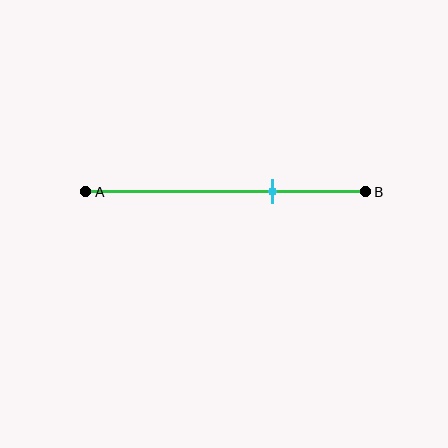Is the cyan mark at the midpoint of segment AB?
No, the mark is at about 65% from A, not at the 50% midpoint.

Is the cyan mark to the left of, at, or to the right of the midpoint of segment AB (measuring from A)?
The cyan mark is to the right of the midpoint of segment AB.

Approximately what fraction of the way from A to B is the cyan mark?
The cyan mark is approximately 65% of the way from A to B.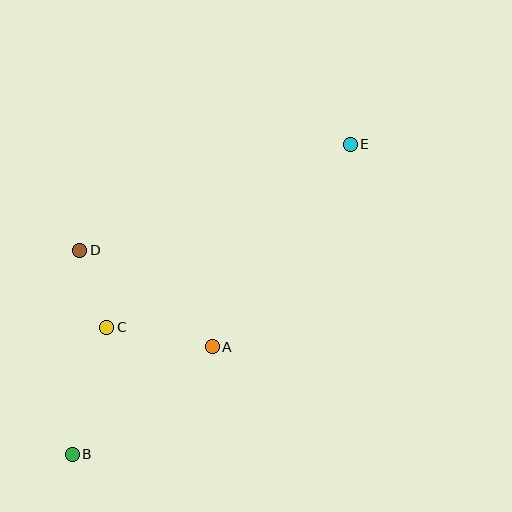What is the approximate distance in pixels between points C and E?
The distance between C and E is approximately 305 pixels.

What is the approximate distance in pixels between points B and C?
The distance between B and C is approximately 132 pixels.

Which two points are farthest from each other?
Points B and E are farthest from each other.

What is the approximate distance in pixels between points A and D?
The distance between A and D is approximately 164 pixels.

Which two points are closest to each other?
Points C and D are closest to each other.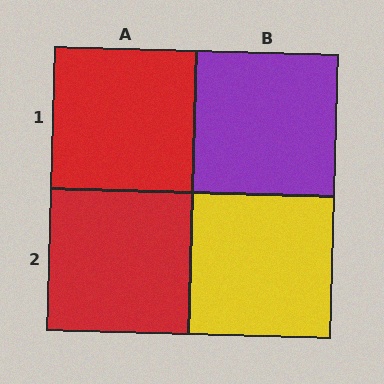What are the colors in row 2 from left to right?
Red, yellow.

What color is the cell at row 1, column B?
Purple.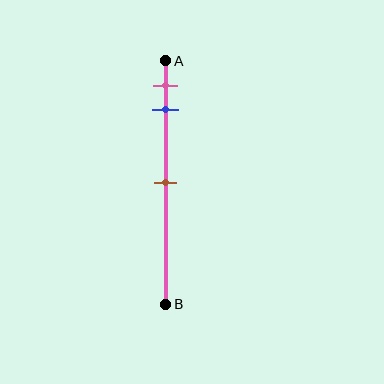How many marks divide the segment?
There are 3 marks dividing the segment.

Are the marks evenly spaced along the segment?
No, the marks are not evenly spaced.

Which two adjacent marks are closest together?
The pink and blue marks are the closest adjacent pair.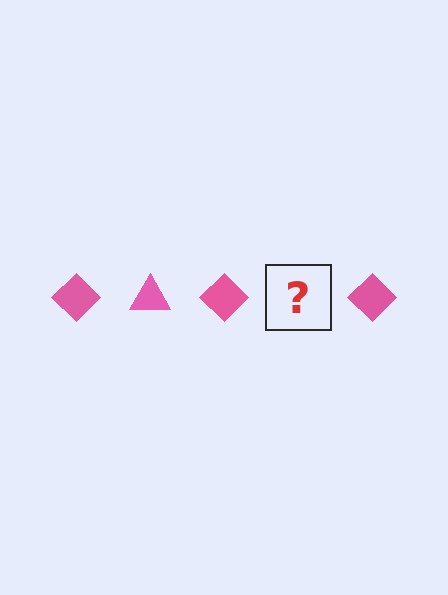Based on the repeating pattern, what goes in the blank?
The blank should be a pink triangle.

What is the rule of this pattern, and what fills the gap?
The rule is that the pattern cycles through diamond, triangle shapes in pink. The gap should be filled with a pink triangle.